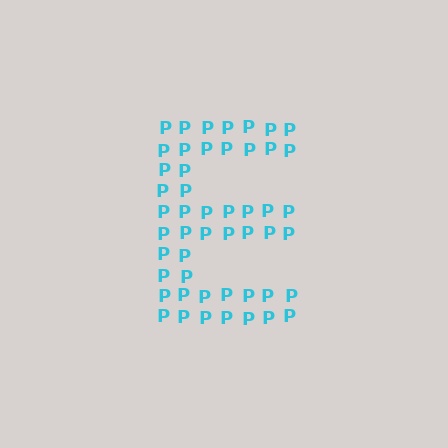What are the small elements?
The small elements are letter P's.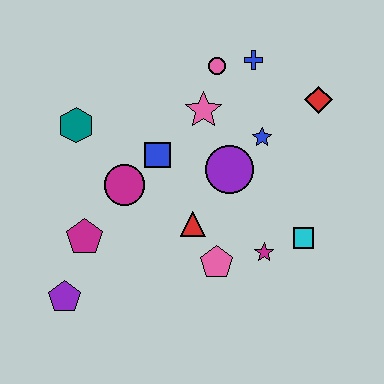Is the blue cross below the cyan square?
No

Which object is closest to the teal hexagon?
The magenta circle is closest to the teal hexagon.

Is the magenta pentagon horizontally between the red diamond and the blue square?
No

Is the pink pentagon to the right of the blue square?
Yes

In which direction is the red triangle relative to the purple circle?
The red triangle is below the purple circle.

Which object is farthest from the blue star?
The purple pentagon is farthest from the blue star.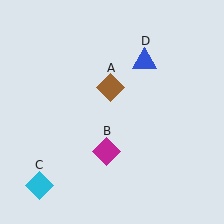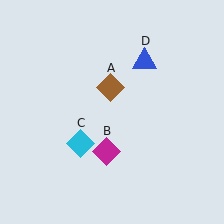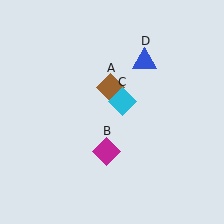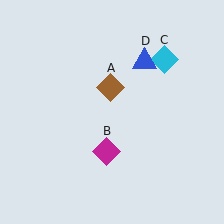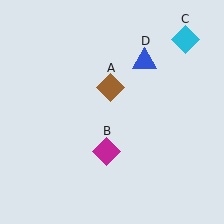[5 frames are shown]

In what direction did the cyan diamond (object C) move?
The cyan diamond (object C) moved up and to the right.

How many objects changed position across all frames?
1 object changed position: cyan diamond (object C).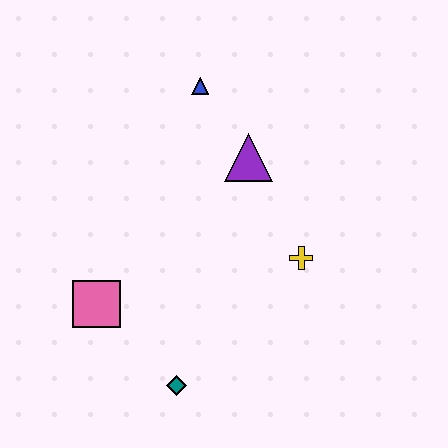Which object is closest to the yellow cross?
The purple triangle is closest to the yellow cross.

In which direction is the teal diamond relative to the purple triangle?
The teal diamond is below the purple triangle.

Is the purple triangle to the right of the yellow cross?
No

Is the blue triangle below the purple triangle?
No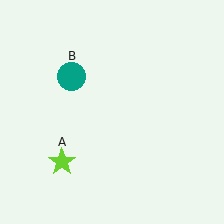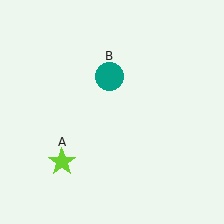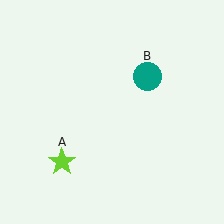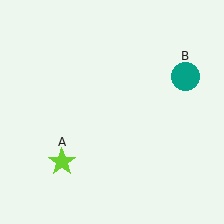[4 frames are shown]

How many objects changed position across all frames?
1 object changed position: teal circle (object B).